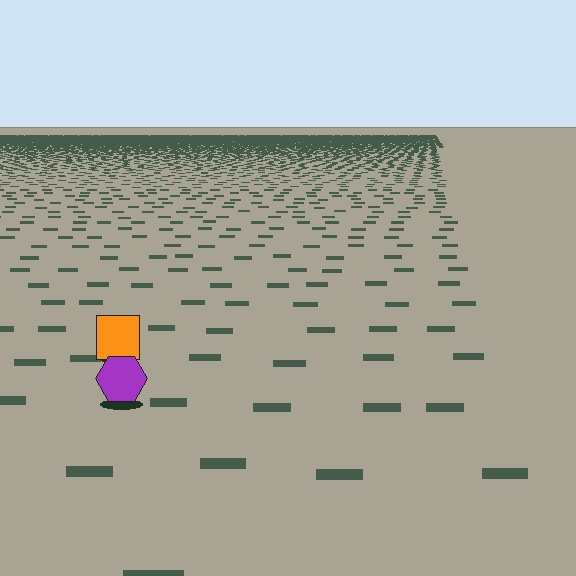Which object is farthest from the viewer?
The orange square is farthest from the viewer. It appears smaller and the ground texture around it is denser.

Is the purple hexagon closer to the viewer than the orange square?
Yes. The purple hexagon is closer — you can tell from the texture gradient: the ground texture is coarser near it.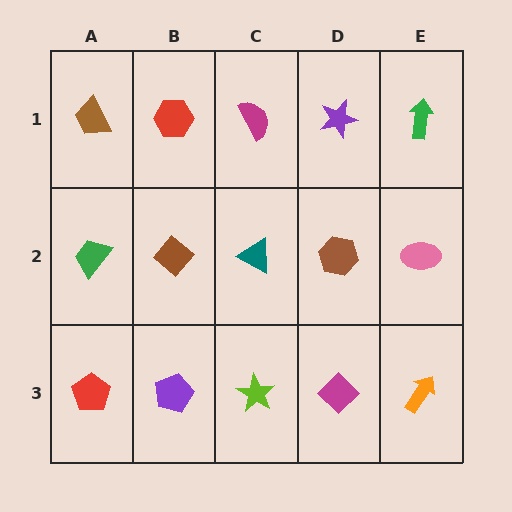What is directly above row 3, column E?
A pink ellipse.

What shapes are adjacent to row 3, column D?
A brown hexagon (row 2, column D), a lime star (row 3, column C), an orange arrow (row 3, column E).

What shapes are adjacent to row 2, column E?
A green arrow (row 1, column E), an orange arrow (row 3, column E), a brown hexagon (row 2, column D).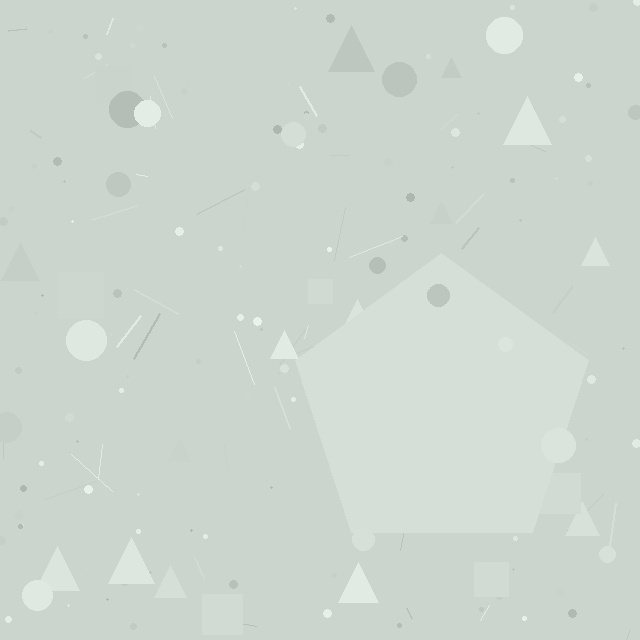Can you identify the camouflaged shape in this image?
The camouflaged shape is a pentagon.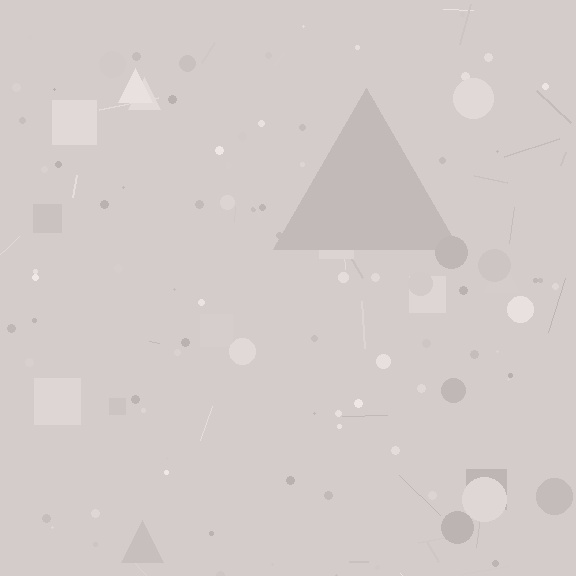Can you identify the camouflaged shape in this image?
The camouflaged shape is a triangle.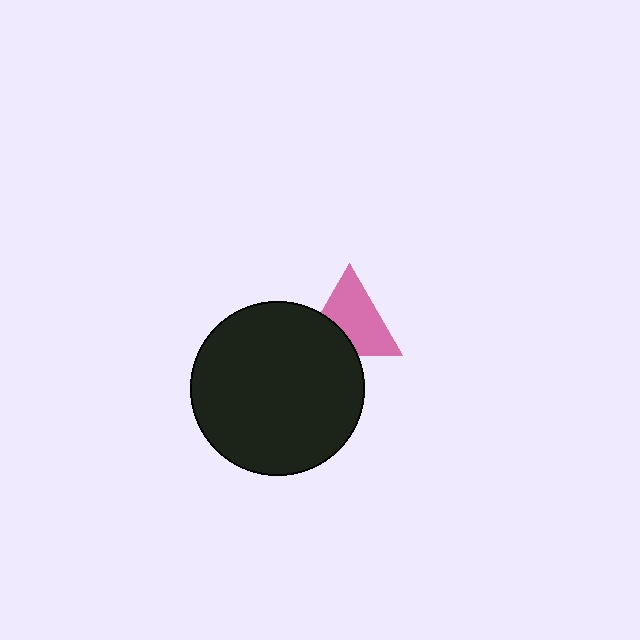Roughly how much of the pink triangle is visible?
Most of it is visible (roughly 69%).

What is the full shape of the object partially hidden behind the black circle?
The partially hidden object is a pink triangle.